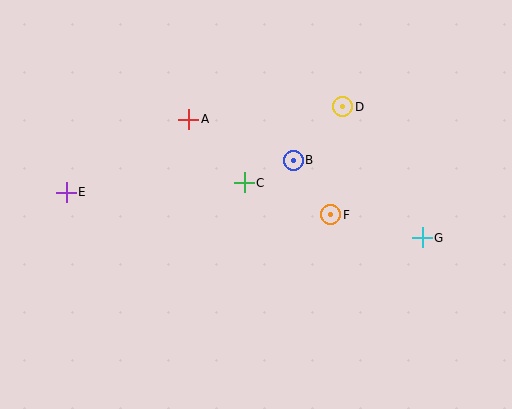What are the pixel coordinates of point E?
Point E is at (66, 193).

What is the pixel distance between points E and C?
The distance between E and C is 179 pixels.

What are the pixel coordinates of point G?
Point G is at (422, 238).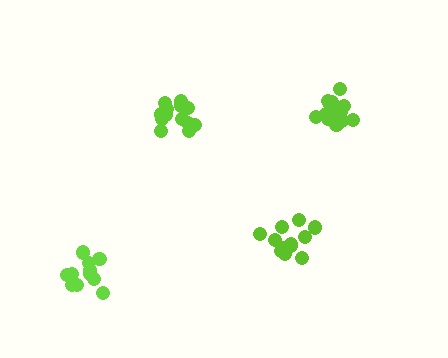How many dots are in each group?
Group 1: 12 dots, Group 2: 17 dots, Group 3: 15 dots, Group 4: 12 dots (56 total).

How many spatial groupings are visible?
There are 4 spatial groupings.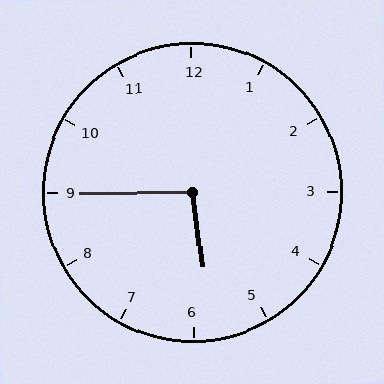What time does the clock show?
5:45.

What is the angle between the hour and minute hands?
Approximately 98 degrees.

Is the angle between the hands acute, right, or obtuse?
It is obtuse.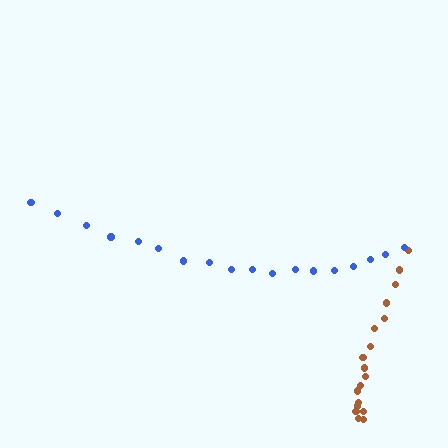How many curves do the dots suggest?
There are 2 distinct paths.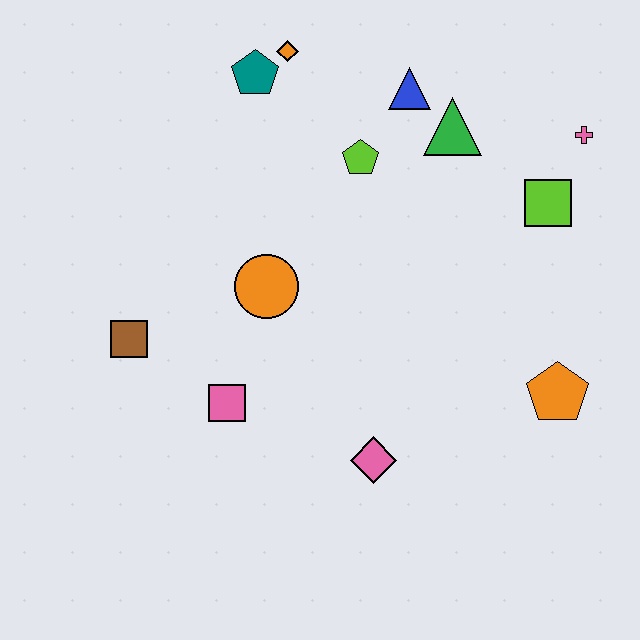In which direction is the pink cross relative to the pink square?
The pink cross is to the right of the pink square.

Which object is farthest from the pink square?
The pink cross is farthest from the pink square.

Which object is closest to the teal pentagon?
The orange diamond is closest to the teal pentagon.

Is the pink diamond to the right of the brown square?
Yes